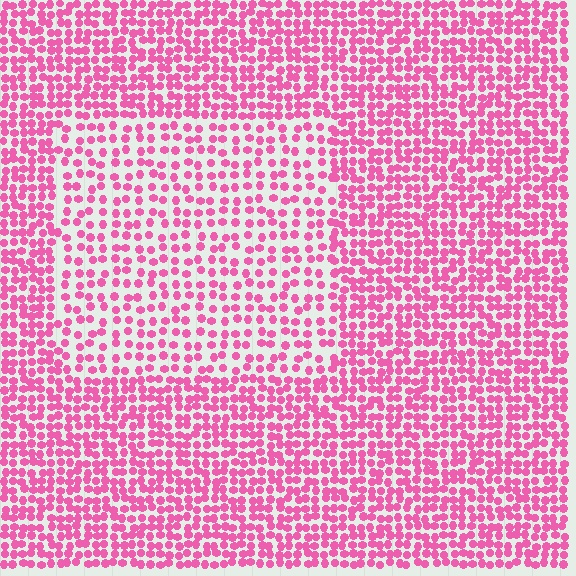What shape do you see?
I see a rectangle.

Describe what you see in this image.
The image contains small pink elements arranged at two different densities. A rectangle-shaped region is visible where the elements are less densely packed than the surrounding area.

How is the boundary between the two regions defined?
The boundary is defined by a change in element density (approximately 1.7x ratio). All elements are the same color, size, and shape.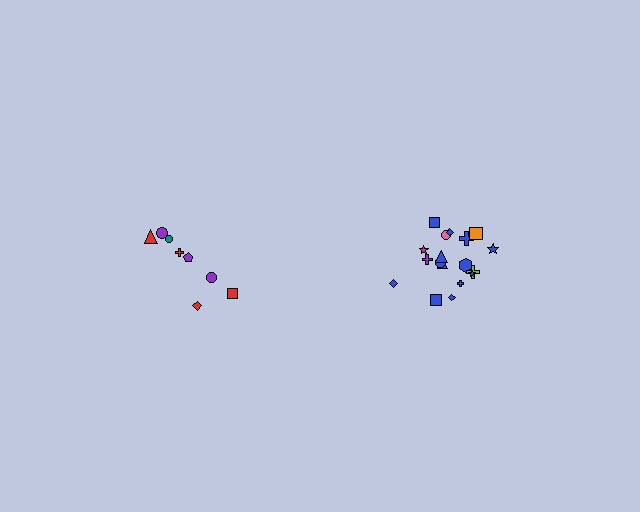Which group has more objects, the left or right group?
The right group.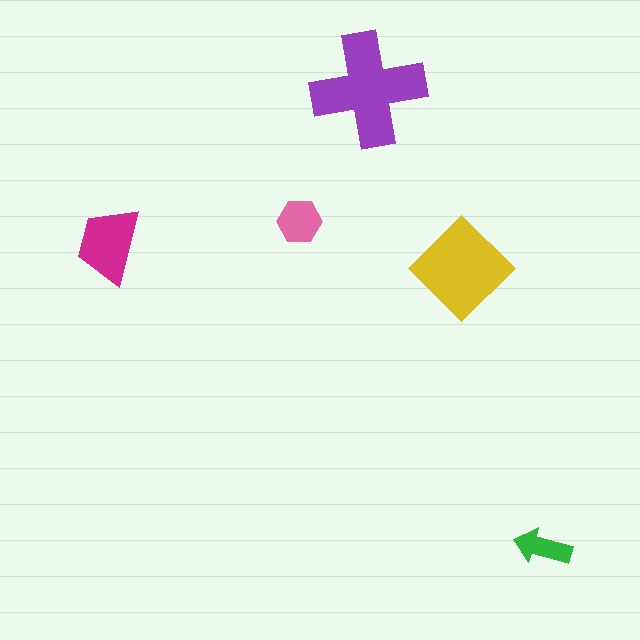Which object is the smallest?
The green arrow.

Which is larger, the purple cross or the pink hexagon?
The purple cross.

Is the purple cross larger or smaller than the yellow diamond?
Larger.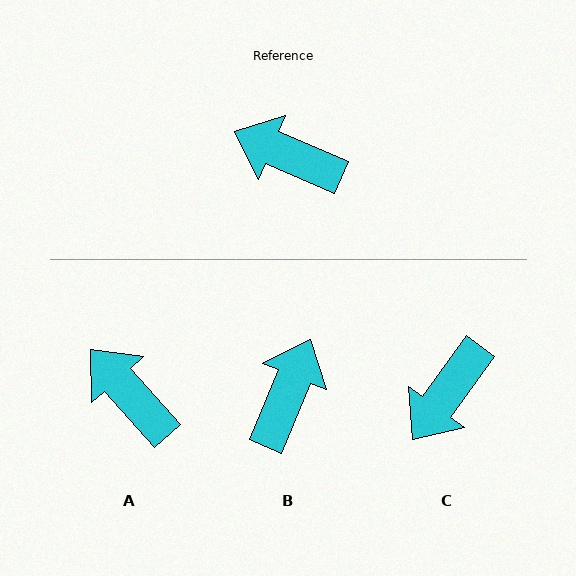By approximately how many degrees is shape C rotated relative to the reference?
Approximately 77 degrees counter-clockwise.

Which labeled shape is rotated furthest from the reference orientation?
B, about 89 degrees away.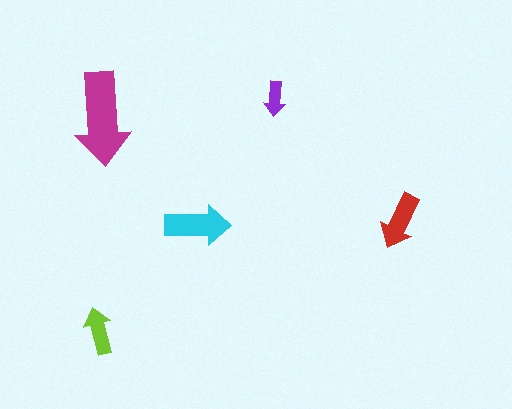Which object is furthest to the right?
The red arrow is rightmost.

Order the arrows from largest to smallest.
the magenta one, the cyan one, the red one, the lime one, the purple one.